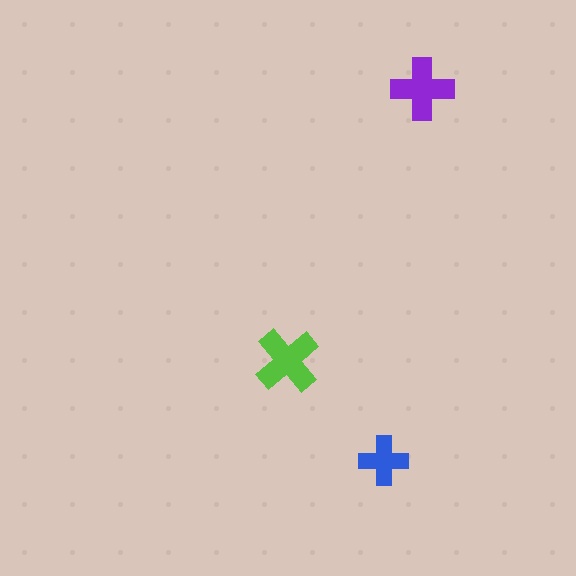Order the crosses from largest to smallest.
the lime one, the purple one, the blue one.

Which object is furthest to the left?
The lime cross is leftmost.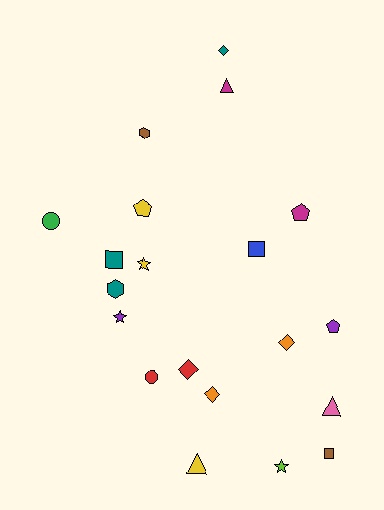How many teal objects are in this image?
There are 3 teal objects.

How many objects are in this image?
There are 20 objects.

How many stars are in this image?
There are 3 stars.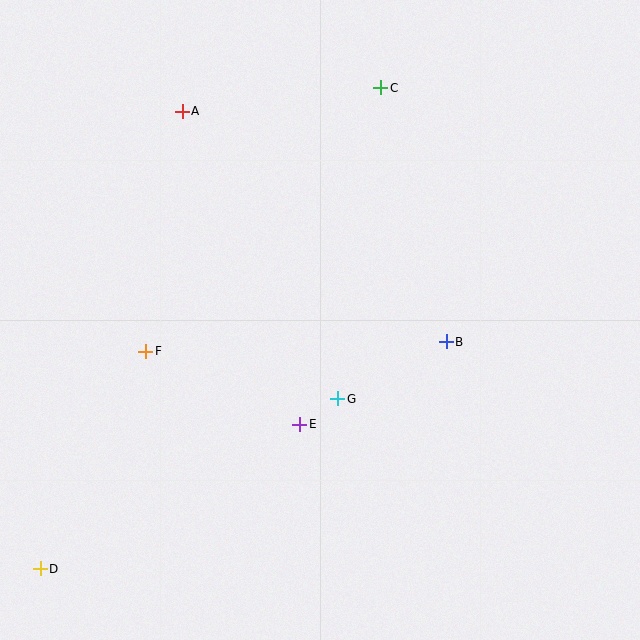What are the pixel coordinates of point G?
Point G is at (338, 399).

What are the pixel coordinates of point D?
Point D is at (40, 569).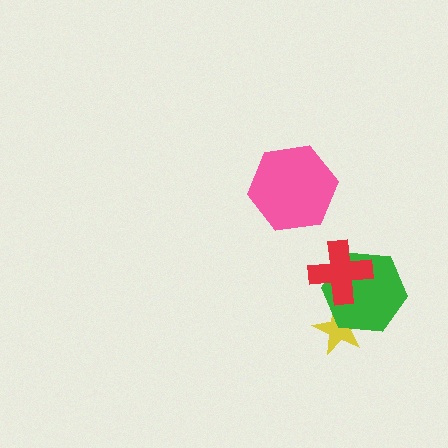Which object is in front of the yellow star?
The green hexagon is in front of the yellow star.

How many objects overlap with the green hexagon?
2 objects overlap with the green hexagon.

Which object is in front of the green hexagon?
The red cross is in front of the green hexagon.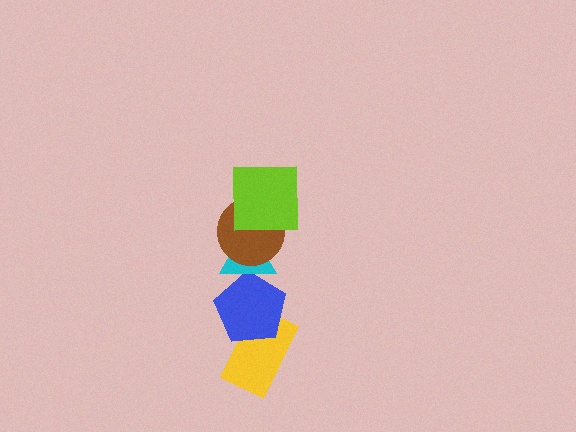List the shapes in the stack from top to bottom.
From top to bottom: the lime square, the brown circle, the cyan triangle, the blue pentagon, the yellow rectangle.